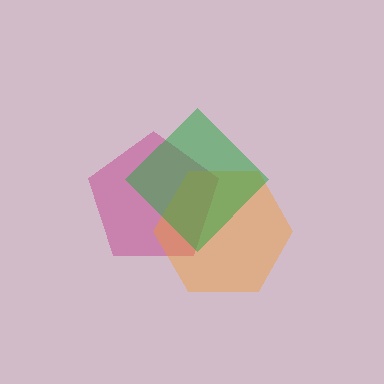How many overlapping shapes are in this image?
There are 3 overlapping shapes in the image.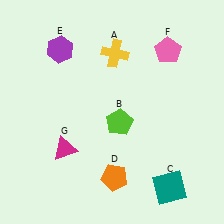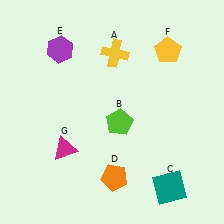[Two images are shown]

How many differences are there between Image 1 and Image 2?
There is 1 difference between the two images.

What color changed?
The pentagon (F) changed from pink in Image 1 to yellow in Image 2.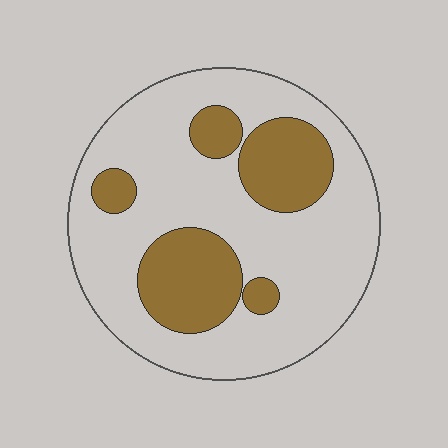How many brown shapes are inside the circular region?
5.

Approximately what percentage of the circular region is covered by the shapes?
Approximately 25%.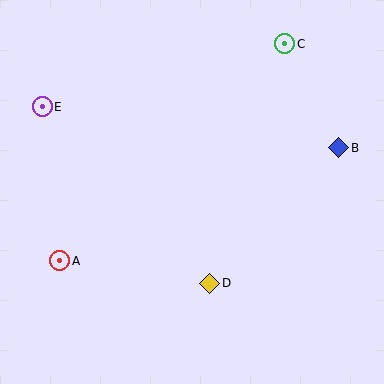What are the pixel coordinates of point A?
Point A is at (60, 261).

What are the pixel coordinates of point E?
Point E is at (42, 107).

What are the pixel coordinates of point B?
Point B is at (339, 148).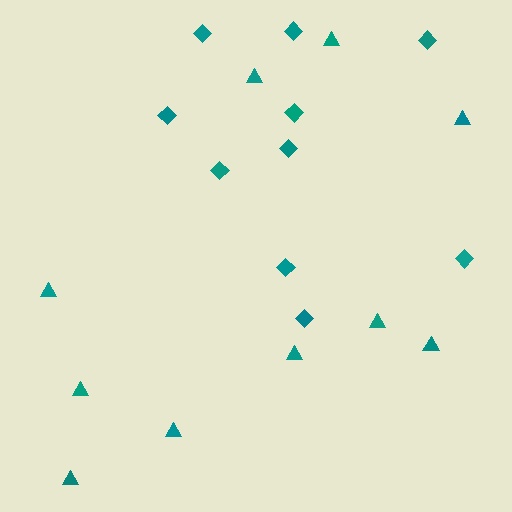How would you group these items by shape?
There are 2 groups: one group of triangles (10) and one group of diamonds (10).